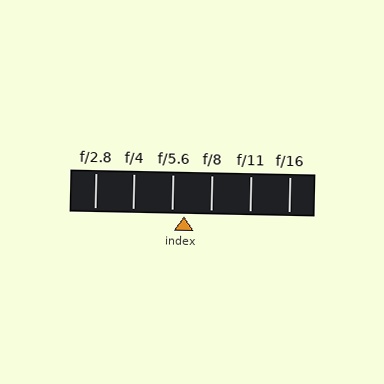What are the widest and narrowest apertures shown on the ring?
The widest aperture shown is f/2.8 and the narrowest is f/16.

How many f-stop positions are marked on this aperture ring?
There are 6 f-stop positions marked.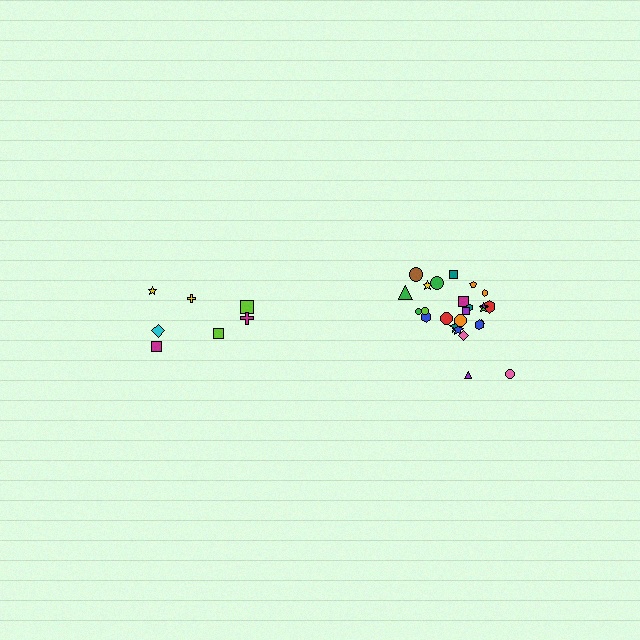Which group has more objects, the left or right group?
The right group.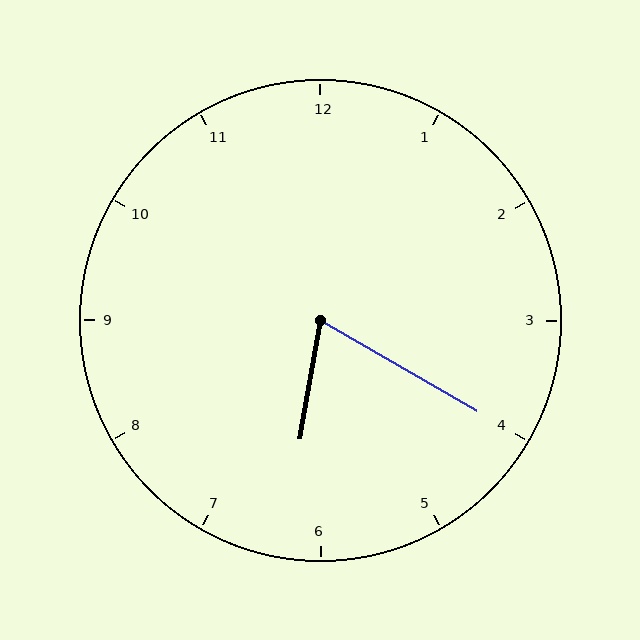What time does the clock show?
6:20.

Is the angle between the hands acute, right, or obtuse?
It is acute.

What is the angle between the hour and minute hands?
Approximately 70 degrees.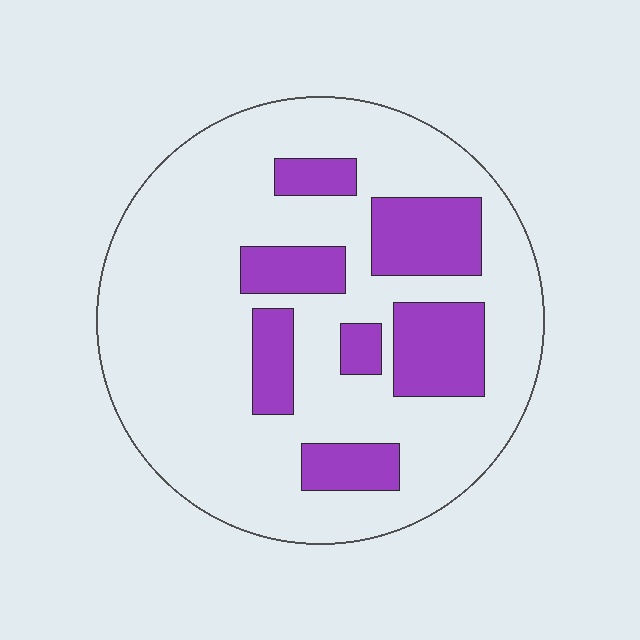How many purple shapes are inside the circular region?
7.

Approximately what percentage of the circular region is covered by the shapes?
Approximately 25%.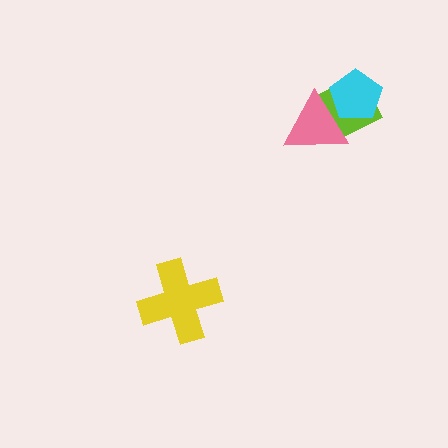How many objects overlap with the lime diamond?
2 objects overlap with the lime diamond.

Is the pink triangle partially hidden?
No, no other shape covers it.